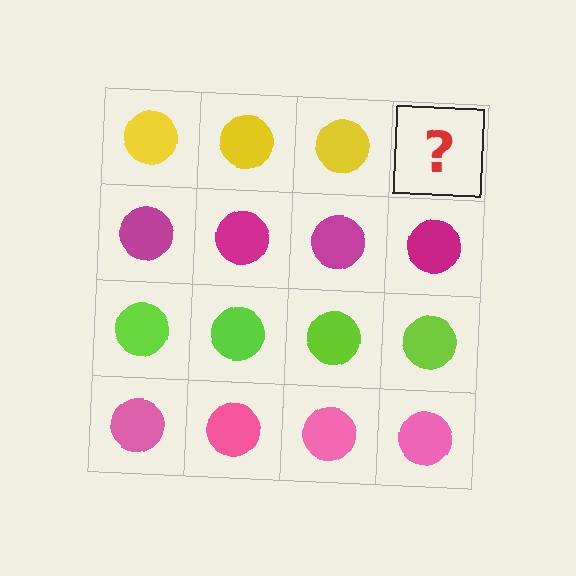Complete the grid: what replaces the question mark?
The question mark should be replaced with a yellow circle.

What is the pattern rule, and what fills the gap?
The rule is that each row has a consistent color. The gap should be filled with a yellow circle.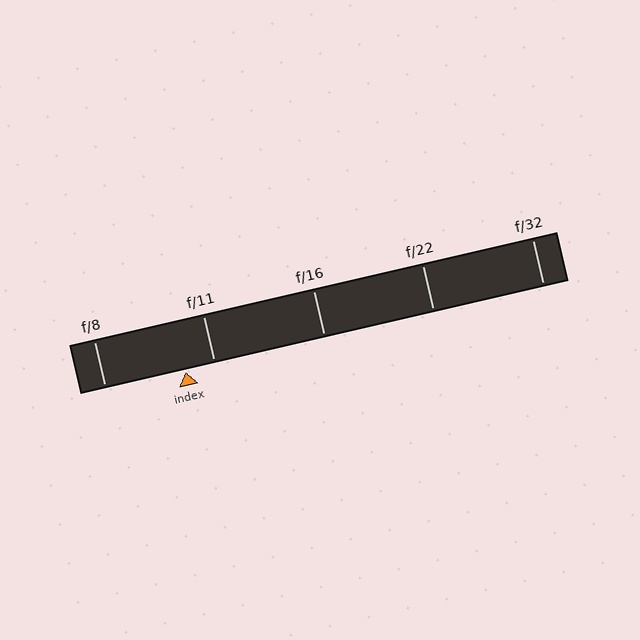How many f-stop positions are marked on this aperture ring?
There are 5 f-stop positions marked.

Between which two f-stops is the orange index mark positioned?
The index mark is between f/8 and f/11.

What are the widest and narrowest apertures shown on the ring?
The widest aperture shown is f/8 and the narrowest is f/32.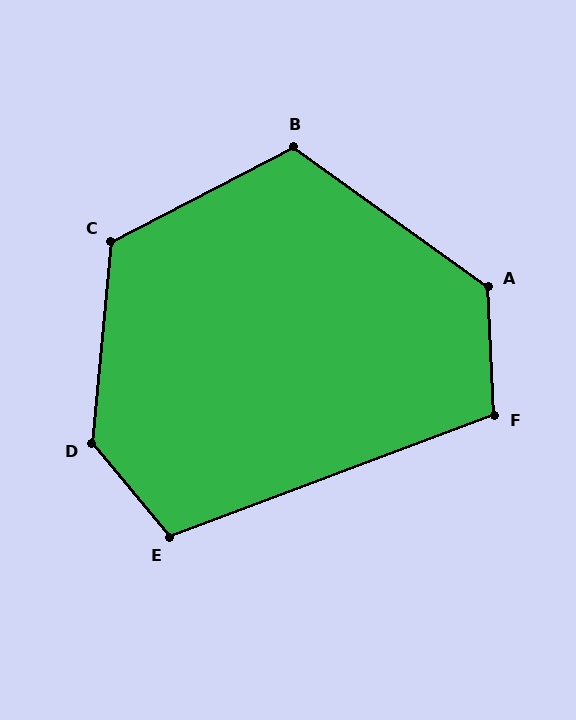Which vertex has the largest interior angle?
D, at approximately 135 degrees.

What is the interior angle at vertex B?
Approximately 117 degrees (obtuse).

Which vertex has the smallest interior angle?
F, at approximately 108 degrees.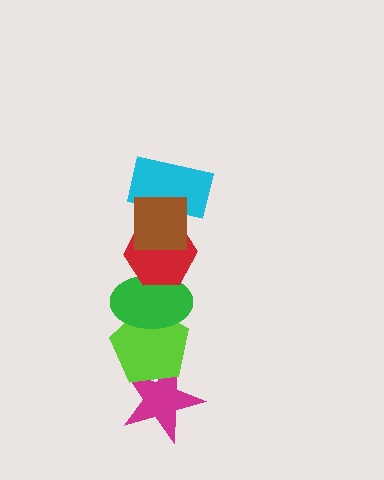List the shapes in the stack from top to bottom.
From top to bottom: the brown square, the cyan rectangle, the red hexagon, the green ellipse, the lime pentagon, the magenta star.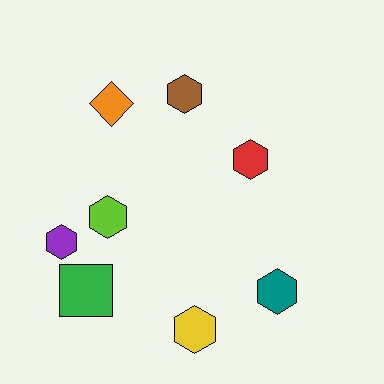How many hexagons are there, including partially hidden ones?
There are 6 hexagons.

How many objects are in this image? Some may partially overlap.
There are 8 objects.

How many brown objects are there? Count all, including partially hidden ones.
There is 1 brown object.